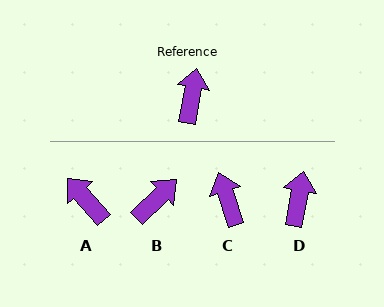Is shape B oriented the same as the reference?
No, it is off by about 35 degrees.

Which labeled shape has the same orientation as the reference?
D.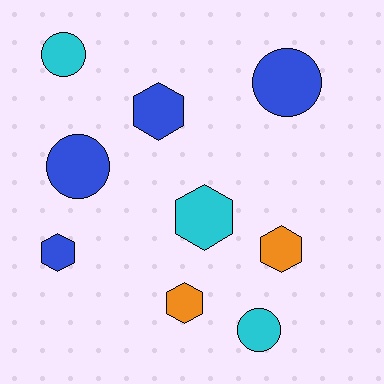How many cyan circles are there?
There are 2 cyan circles.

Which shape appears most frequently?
Hexagon, with 5 objects.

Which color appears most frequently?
Blue, with 4 objects.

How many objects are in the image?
There are 9 objects.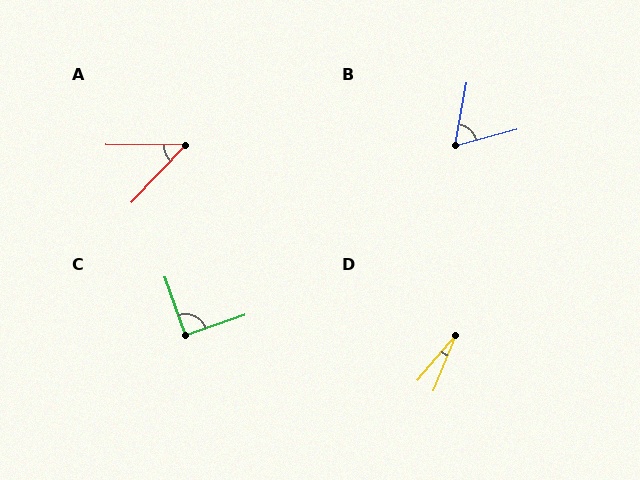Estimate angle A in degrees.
Approximately 47 degrees.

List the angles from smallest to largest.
D (18°), A (47°), B (64°), C (90°).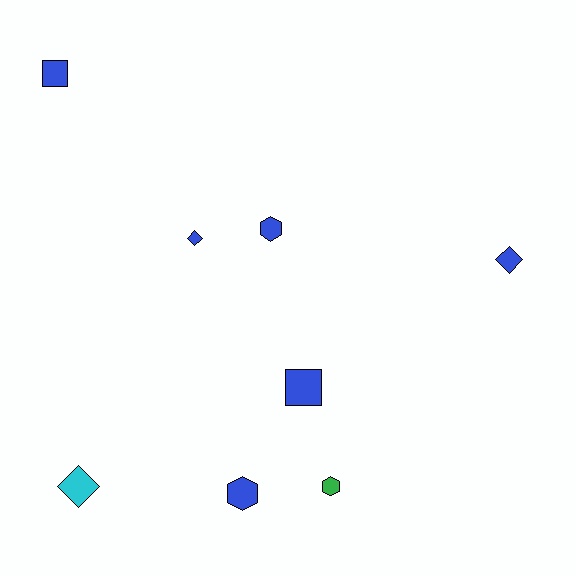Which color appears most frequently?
Blue, with 6 objects.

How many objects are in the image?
There are 8 objects.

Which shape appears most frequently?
Hexagon, with 3 objects.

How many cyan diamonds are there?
There is 1 cyan diamond.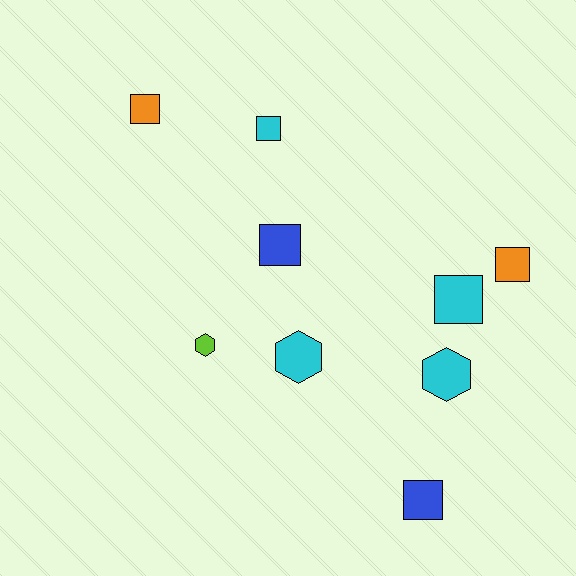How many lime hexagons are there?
There is 1 lime hexagon.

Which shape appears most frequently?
Square, with 6 objects.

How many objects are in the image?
There are 9 objects.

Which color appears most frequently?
Cyan, with 4 objects.